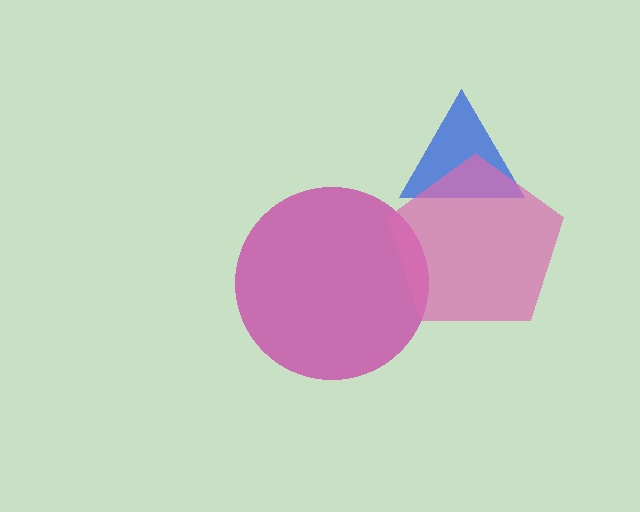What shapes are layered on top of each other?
The layered shapes are: a magenta circle, a blue triangle, a pink pentagon.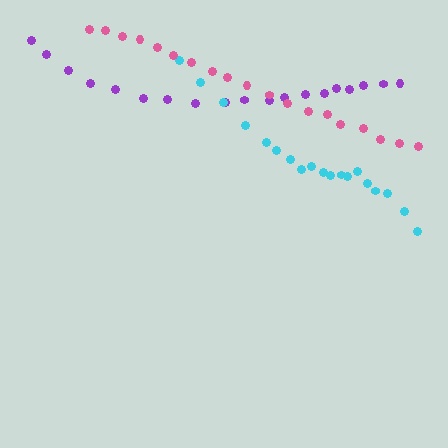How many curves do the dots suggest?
There are 3 distinct paths.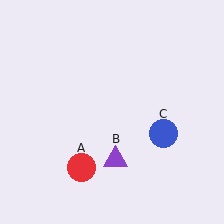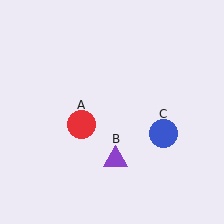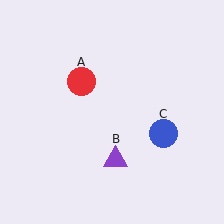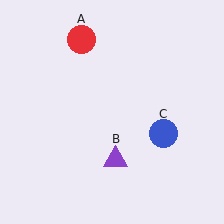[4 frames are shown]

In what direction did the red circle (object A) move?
The red circle (object A) moved up.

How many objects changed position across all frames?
1 object changed position: red circle (object A).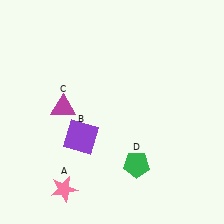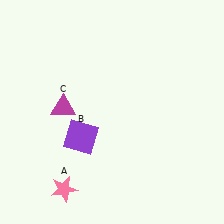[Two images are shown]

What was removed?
The green pentagon (D) was removed in Image 2.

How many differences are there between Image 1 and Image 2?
There is 1 difference between the two images.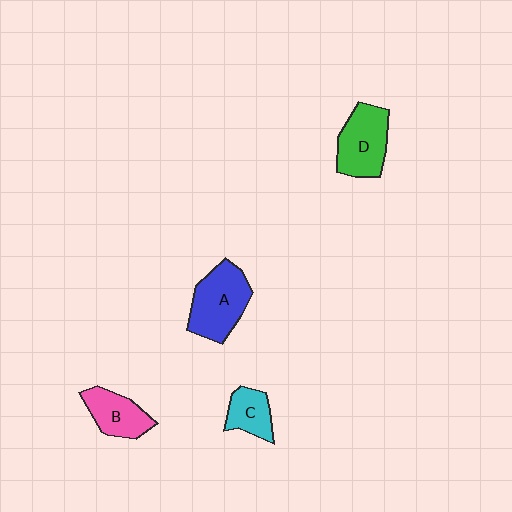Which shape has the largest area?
Shape A (blue).